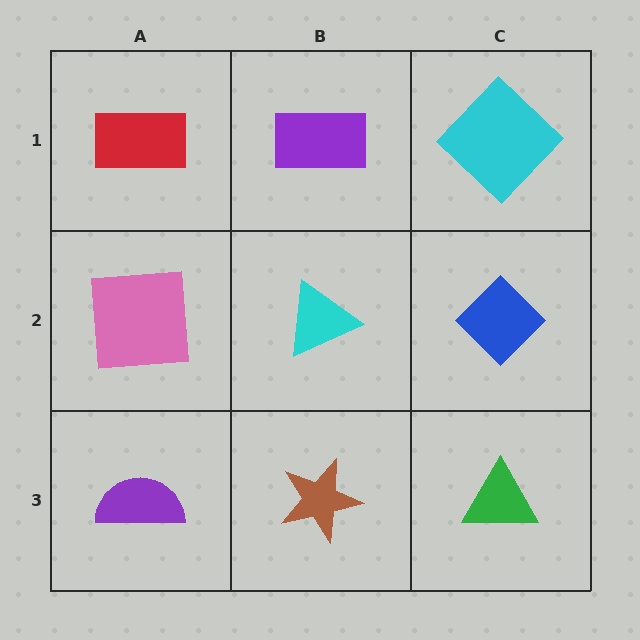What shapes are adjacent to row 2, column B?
A purple rectangle (row 1, column B), a brown star (row 3, column B), a pink square (row 2, column A), a blue diamond (row 2, column C).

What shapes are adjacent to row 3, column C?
A blue diamond (row 2, column C), a brown star (row 3, column B).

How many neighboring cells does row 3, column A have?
2.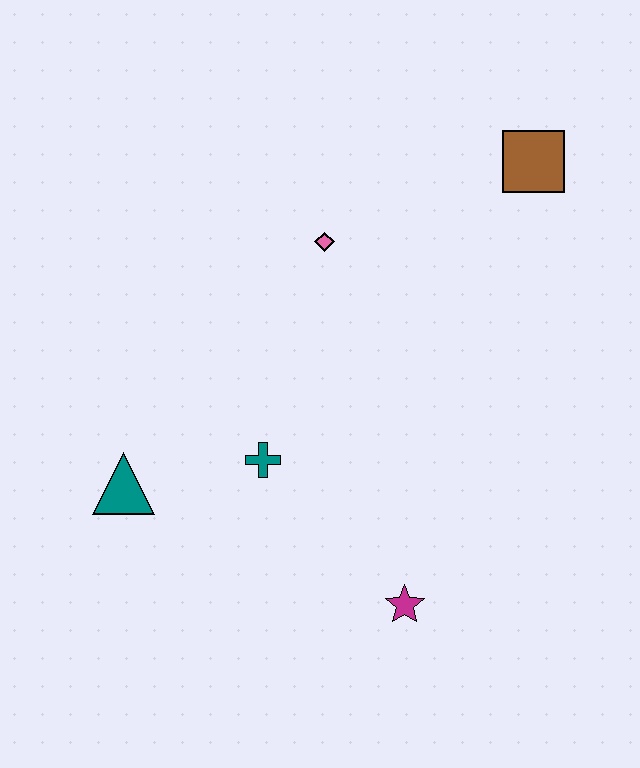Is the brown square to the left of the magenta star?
No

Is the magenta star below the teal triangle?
Yes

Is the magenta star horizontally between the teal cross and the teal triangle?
No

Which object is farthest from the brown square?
The teal triangle is farthest from the brown square.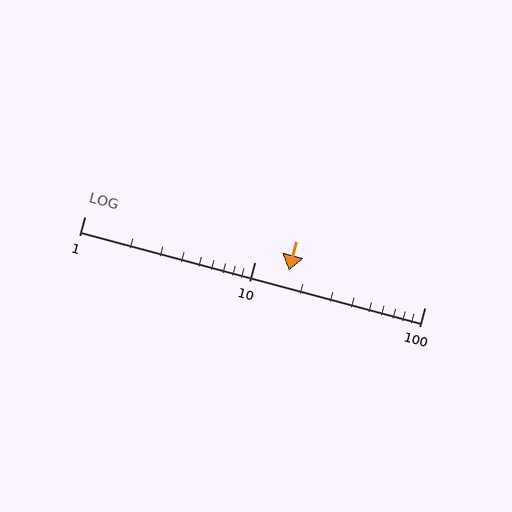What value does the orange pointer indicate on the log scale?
The pointer indicates approximately 16.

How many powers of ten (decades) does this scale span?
The scale spans 2 decades, from 1 to 100.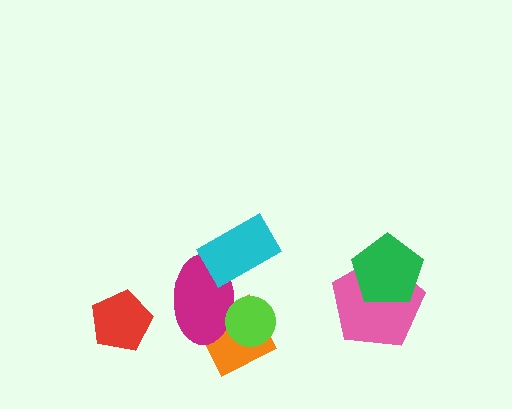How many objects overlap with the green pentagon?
1 object overlaps with the green pentagon.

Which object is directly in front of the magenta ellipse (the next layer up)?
The lime circle is directly in front of the magenta ellipse.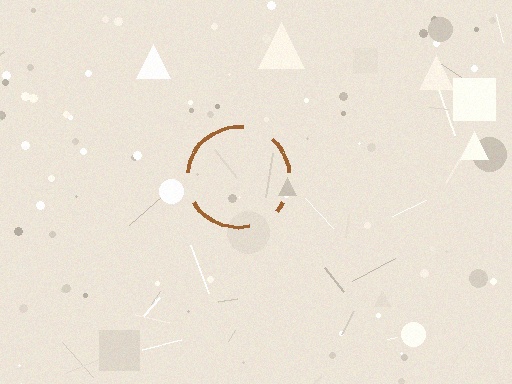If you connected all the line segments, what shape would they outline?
They would outline a circle.